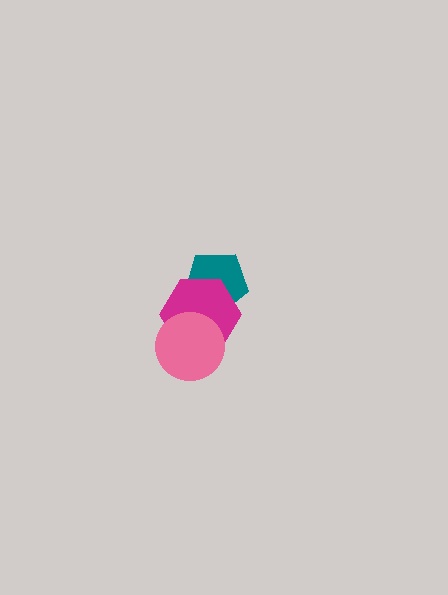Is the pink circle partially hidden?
No, no other shape covers it.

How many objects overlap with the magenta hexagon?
2 objects overlap with the magenta hexagon.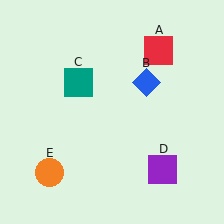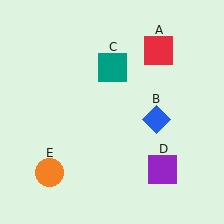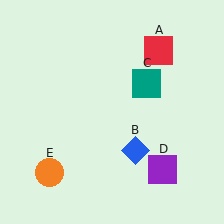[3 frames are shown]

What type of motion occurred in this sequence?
The blue diamond (object B), teal square (object C) rotated clockwise around the center of the scene.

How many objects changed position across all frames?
2 objects changed position: blue diamond (object B), teal square (object C).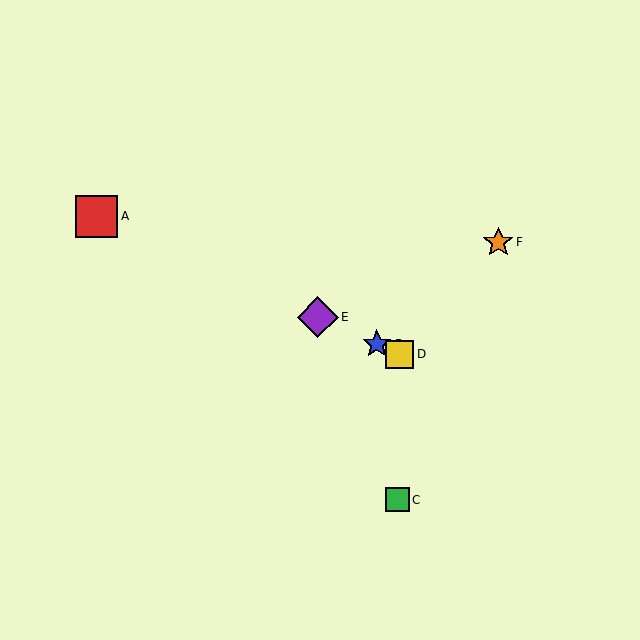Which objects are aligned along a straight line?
Objects A, B, D, E are aligned along a straight line.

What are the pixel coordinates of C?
Object C is at (397, 500).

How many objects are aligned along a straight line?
4 objects (A, B, D, E) are aligned along a straight line.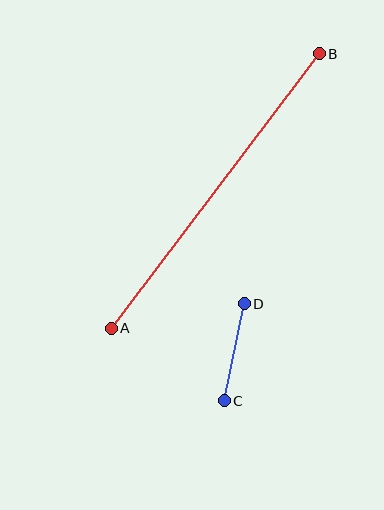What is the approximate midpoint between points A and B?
The midpoint is at approximately (215, 191) pixels.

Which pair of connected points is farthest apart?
Points A and B are farthest apart.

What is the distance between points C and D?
The distance is approximately 99 pixels.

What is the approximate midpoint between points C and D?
The midpoint is at approximately (234, 352) pixels.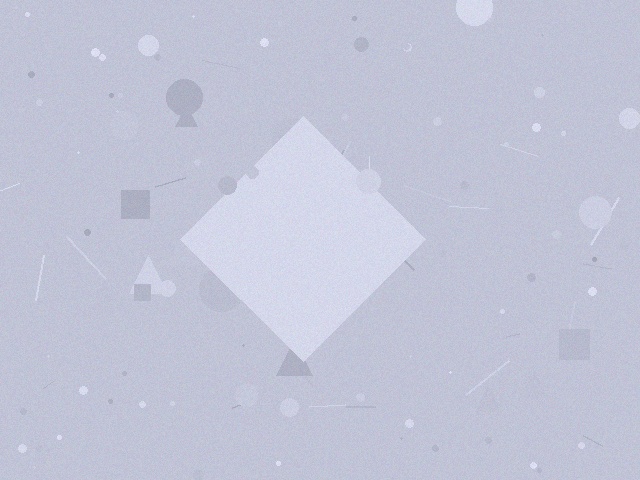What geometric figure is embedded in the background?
A diamond is embedded in the background.